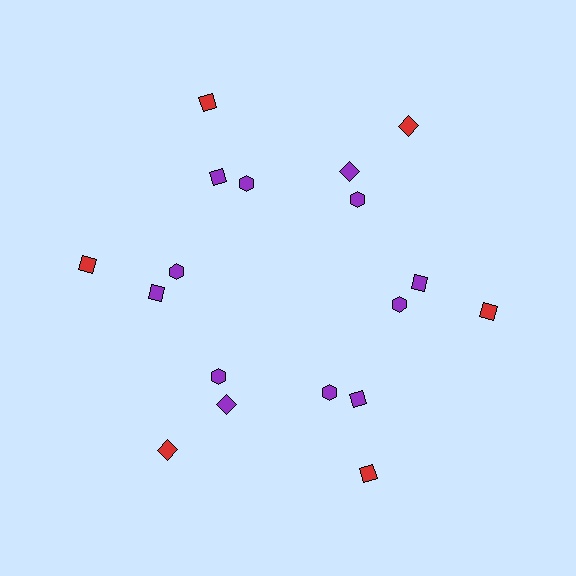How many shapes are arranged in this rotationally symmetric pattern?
There are 18 shapes, arranged in 6 groups of 3.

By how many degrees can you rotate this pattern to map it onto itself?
The pattern maps onto itself every 60 degrees of rotation.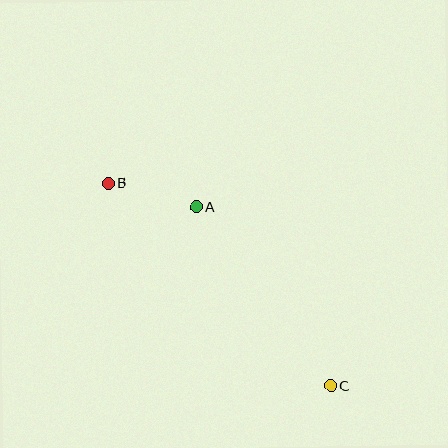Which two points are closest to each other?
Points A and B are closest to each other.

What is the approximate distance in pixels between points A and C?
The distance between A and C is approximately 224 pixels.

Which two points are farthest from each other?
Points B and C are farthest from each other.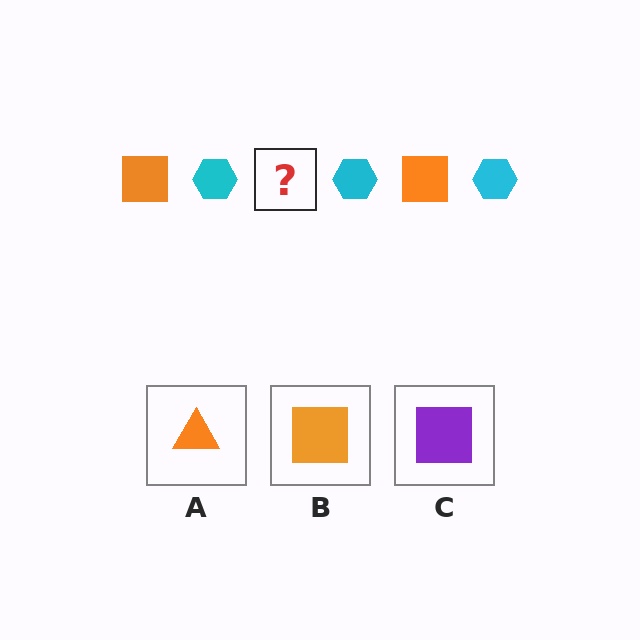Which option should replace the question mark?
Option B.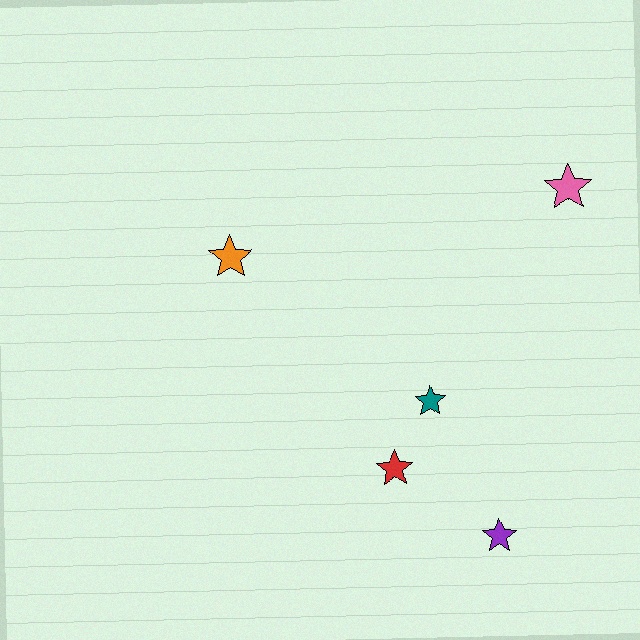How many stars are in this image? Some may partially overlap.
There are 5 stars.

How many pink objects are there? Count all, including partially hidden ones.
There is 1 pink object.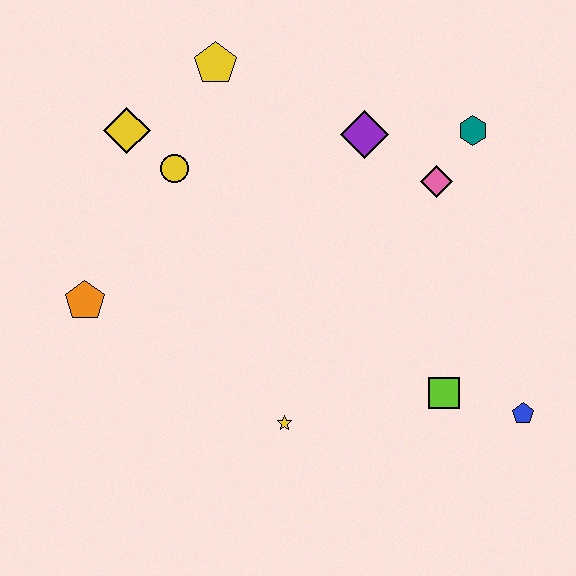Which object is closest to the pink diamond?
The teal hexagon is closest to the pink diamond.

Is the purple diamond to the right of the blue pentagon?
No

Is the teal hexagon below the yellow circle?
No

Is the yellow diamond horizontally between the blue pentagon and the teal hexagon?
No